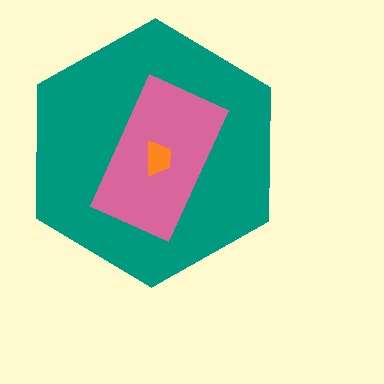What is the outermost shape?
The teal hexagon.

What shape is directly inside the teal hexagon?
The pink rectangle.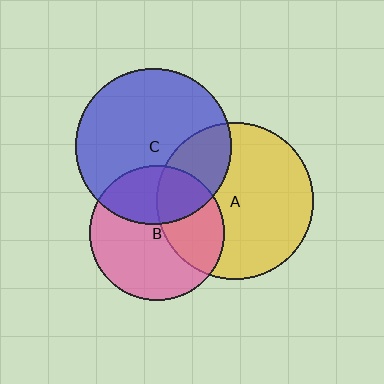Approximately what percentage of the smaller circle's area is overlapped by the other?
Approximately 35%.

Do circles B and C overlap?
Yes.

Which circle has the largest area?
Circle A (yellow).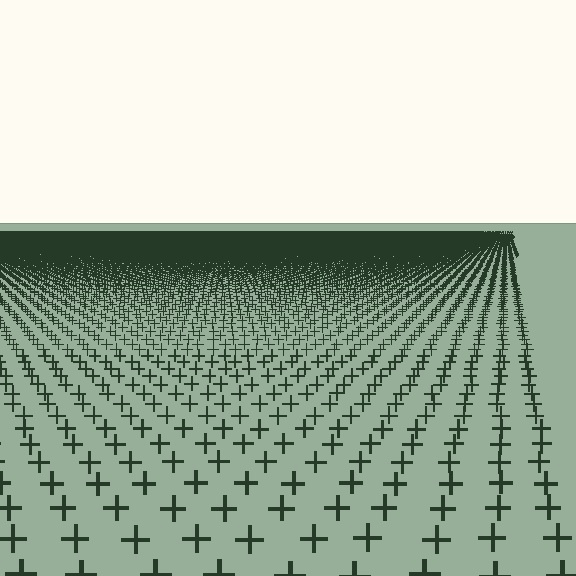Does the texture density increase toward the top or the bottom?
Density increases toward the top.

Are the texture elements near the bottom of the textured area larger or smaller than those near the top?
Larger. Near the bottom, elements are closer to the viewer and appear at a bigger on-screen size.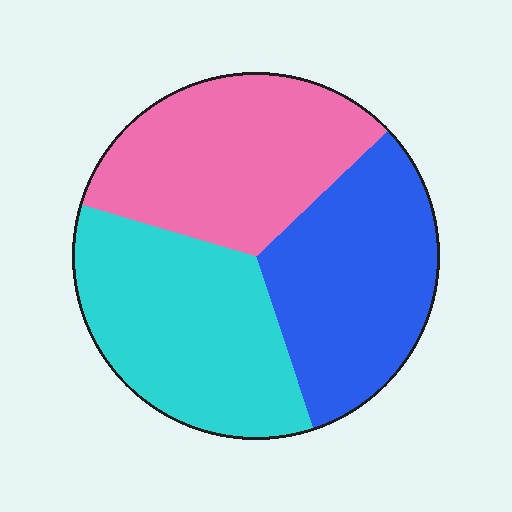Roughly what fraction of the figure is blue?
Blue takes up about one third (1/3) of the figure.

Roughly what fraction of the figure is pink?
Pink takes up between a quarter and a half of the figure.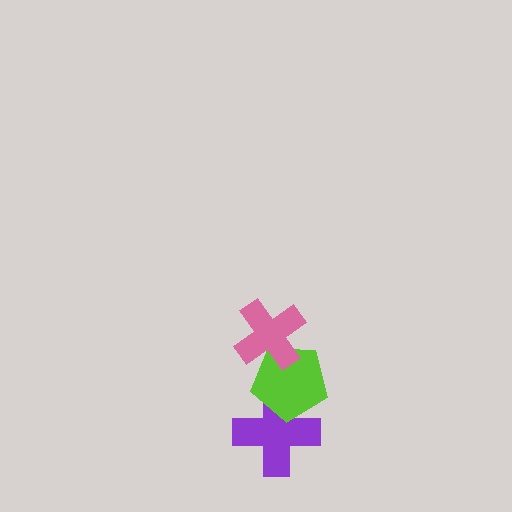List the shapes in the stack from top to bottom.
From top to bottom: the pink cross, the lime pentagon, the purple cross.